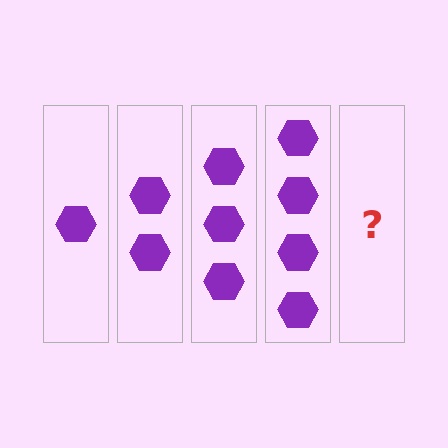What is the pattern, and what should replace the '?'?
The pattern is that each step adds one more hexagon. The '?' should be 5 hexagons.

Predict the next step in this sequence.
The next step is 5 hexagons.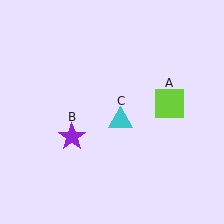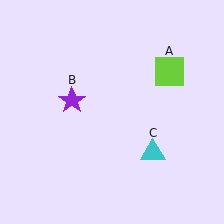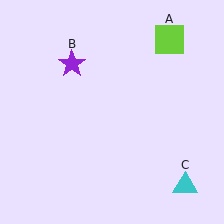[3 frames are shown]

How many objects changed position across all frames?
3 objects changed position: lime square (object A), purple star (object B), cyan triangle (object C).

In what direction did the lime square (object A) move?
The lime square (object A) moved up.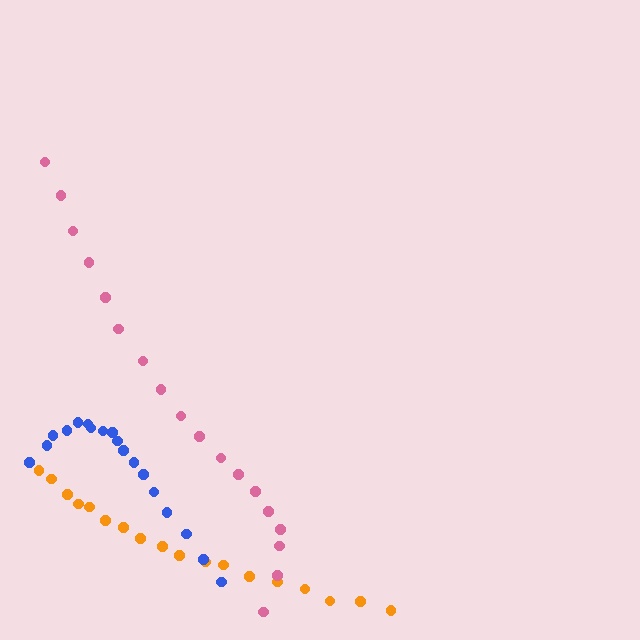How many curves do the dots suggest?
There are 3 distinct paths.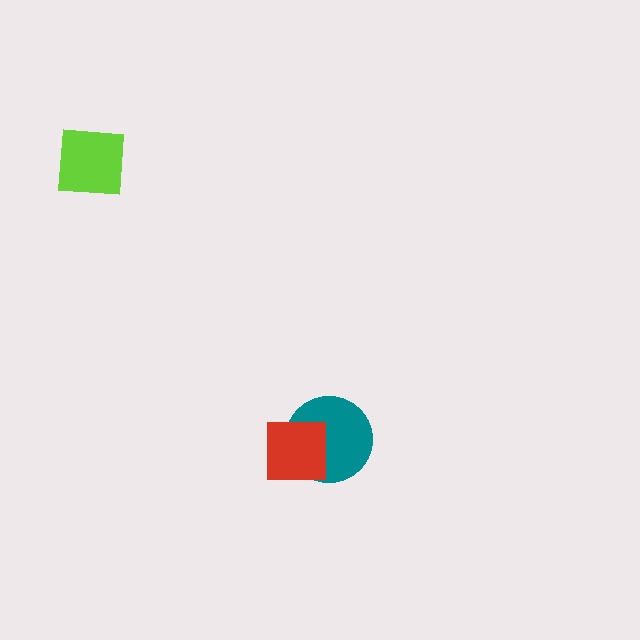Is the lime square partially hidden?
No, no other shape covers it.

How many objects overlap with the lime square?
0 objects overlap with the lime square.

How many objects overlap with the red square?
1 object overlaps with the red square.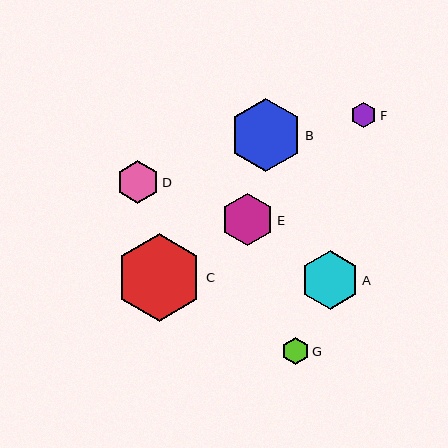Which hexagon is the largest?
Hexagon C is the largest with a size of approximately 87 pixels.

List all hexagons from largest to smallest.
From largest to smallest: C, B, A, E, D, G, F.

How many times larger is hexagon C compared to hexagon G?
Hexagon C is approximately 3.2 times the size of hexagon G.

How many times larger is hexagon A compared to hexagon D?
Hexagon A is approximately 1.3 times the size of hexagon D.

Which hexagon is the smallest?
Hexagon F is the smallest with a size of approximately 26 pixels.